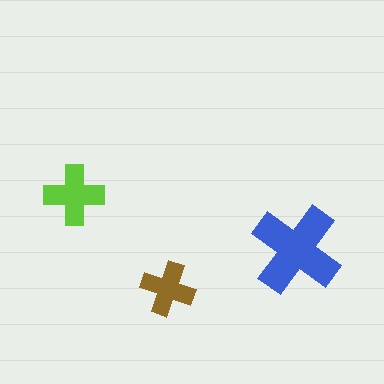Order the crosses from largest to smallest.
the blue one, the lime one, the brown one.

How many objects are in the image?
There are 3 objects in the image.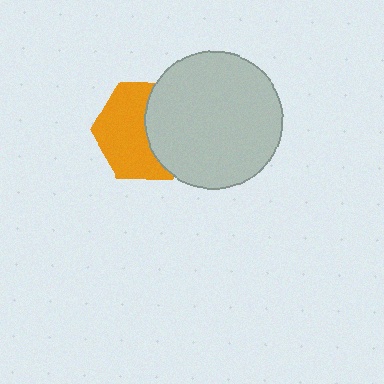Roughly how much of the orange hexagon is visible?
About half of it is visible (roughly 56%).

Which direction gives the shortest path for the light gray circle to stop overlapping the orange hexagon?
Moving right gives the shortest separation.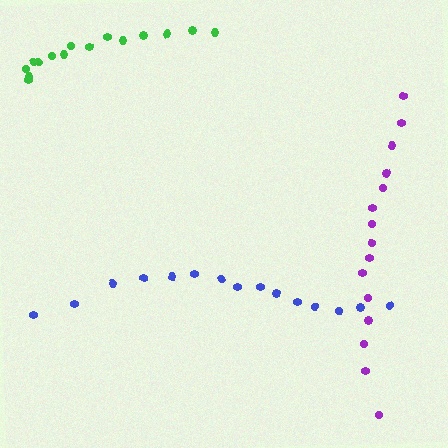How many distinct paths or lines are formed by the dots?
There are 3 distinct paths.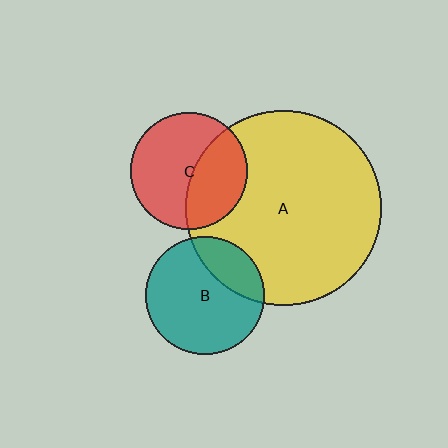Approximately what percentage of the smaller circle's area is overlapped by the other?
Approximately 25%.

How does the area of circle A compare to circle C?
Approximately 2.8 times.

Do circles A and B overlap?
Yes.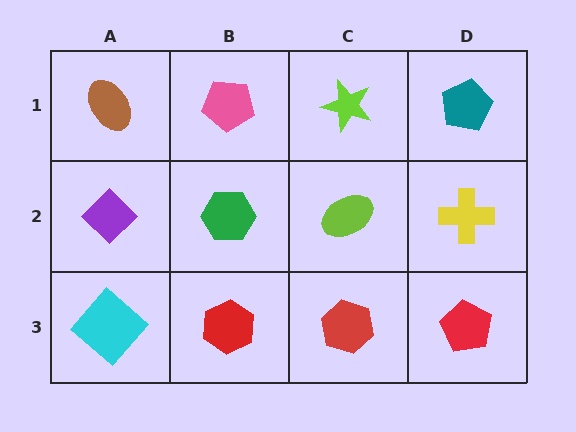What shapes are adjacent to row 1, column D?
A yellow cross (row 2, column D), a lime star (row 1, column C).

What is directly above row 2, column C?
A lime star.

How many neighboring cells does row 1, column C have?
3.